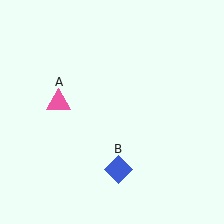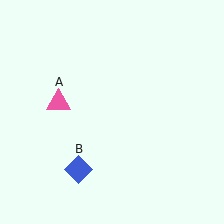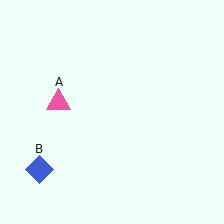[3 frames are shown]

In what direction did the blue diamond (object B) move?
The blue diamond (object B) moved left.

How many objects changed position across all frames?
1 object changed position: blue diamond (object B).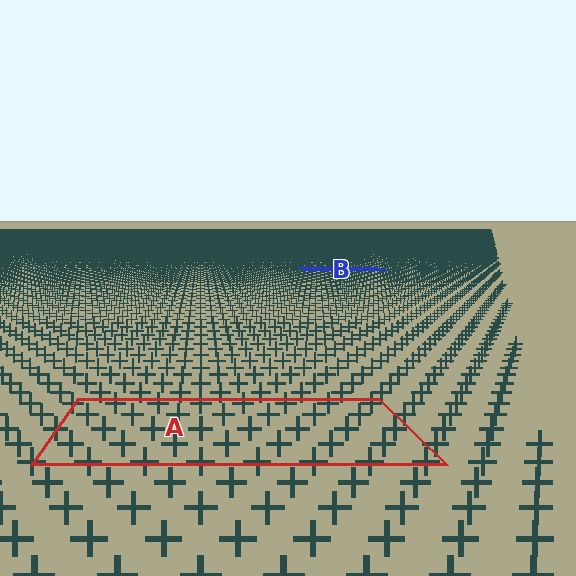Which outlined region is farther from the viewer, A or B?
Region B is farther from the viewer — the texture elements inside it appear smaller and more densely packed.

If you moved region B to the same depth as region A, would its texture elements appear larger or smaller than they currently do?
They would appear larger. At a closer depth, the same texture elements are projected at a bigger on-screen size.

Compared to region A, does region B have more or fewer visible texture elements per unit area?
Region B has more texture elements per unit area — they are packed more densely because it is farther away.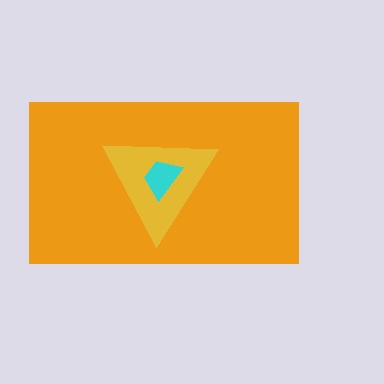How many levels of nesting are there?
3.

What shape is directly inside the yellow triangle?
The cyan trapezoid.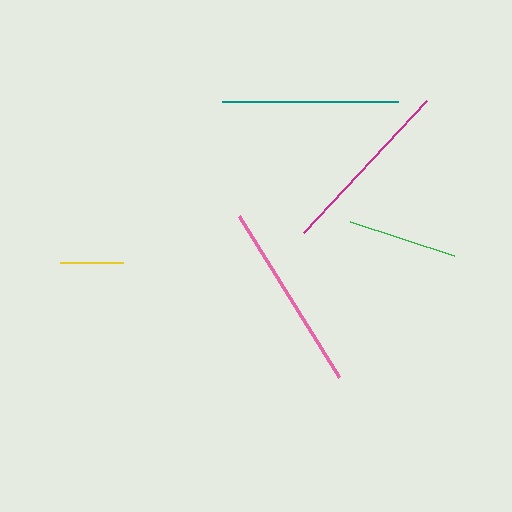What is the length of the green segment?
The green segment is approximately 109 pixels long.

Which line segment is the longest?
The pink line is the longest at approximately 190 pixels.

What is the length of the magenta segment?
The magenta segment is approximately 180 pixels long.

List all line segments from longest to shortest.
From longest to shortest: pink, magenta, teal, green, yellow.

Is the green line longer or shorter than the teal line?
The teal line is longer than the green line.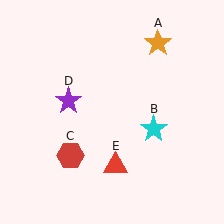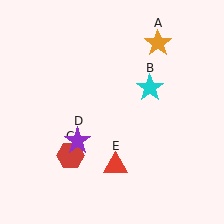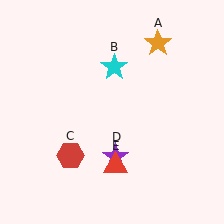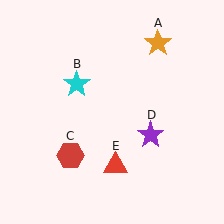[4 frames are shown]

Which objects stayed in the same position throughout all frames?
Orange star (object A) and red hexagon (object C) and red triangle (object E) remained stationary.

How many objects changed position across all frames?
2 objects changed position: cyan star (object B), purple star (object D).